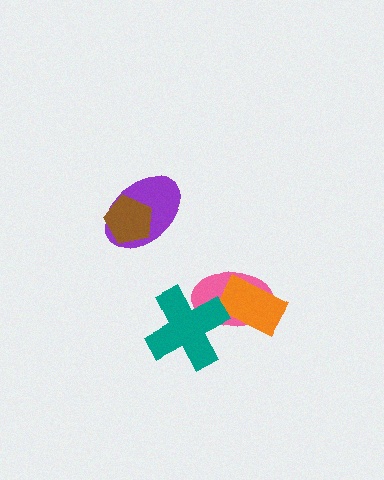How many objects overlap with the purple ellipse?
1 object overlaps with the purple ellipse.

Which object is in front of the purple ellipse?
The brown pentagon is in front of the purple ellipse.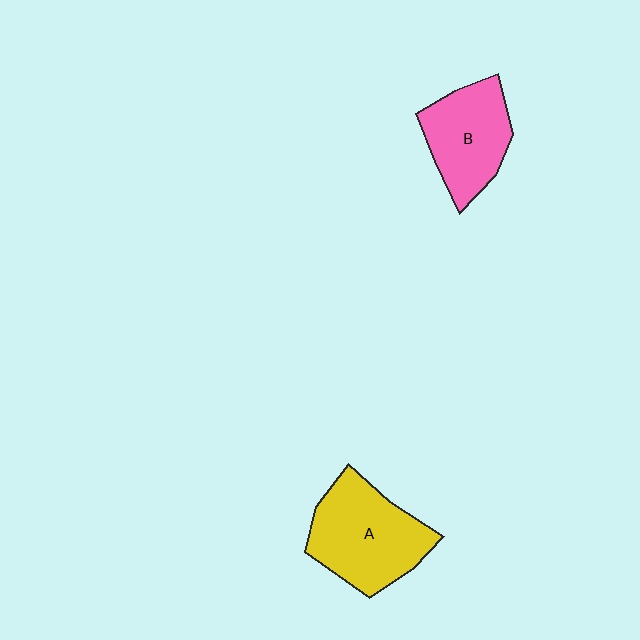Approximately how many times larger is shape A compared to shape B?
Approximately 1.3 times.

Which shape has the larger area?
Shape A (yellow).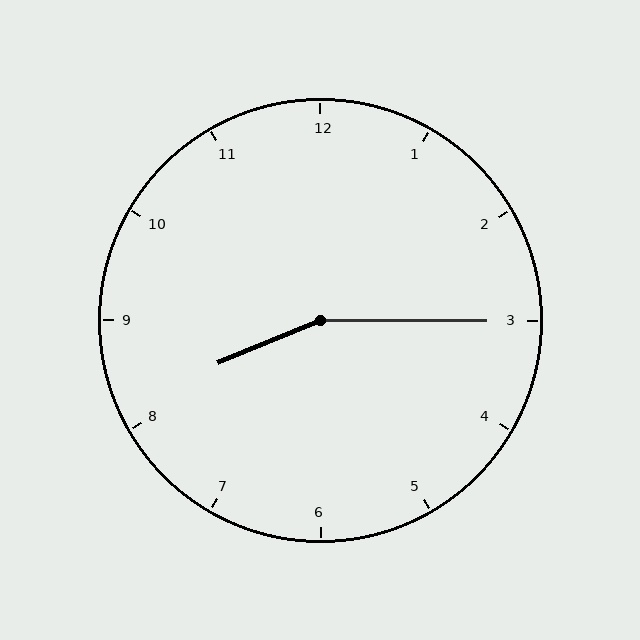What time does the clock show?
8:15.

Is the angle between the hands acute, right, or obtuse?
It is obtuse.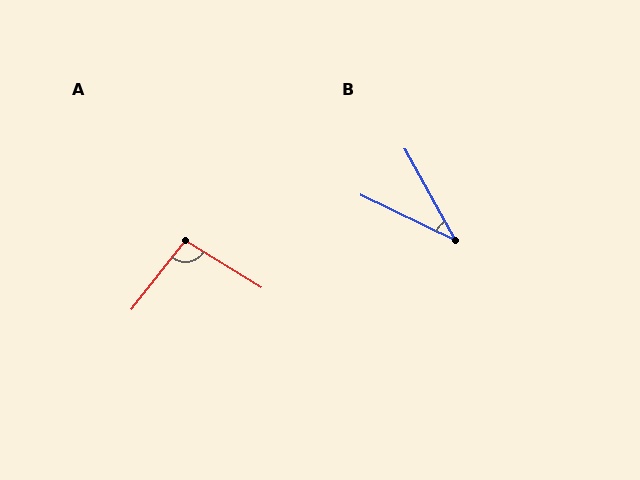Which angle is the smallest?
B, at approximately 35 degrees.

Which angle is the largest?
A, at approximately 96 degrees.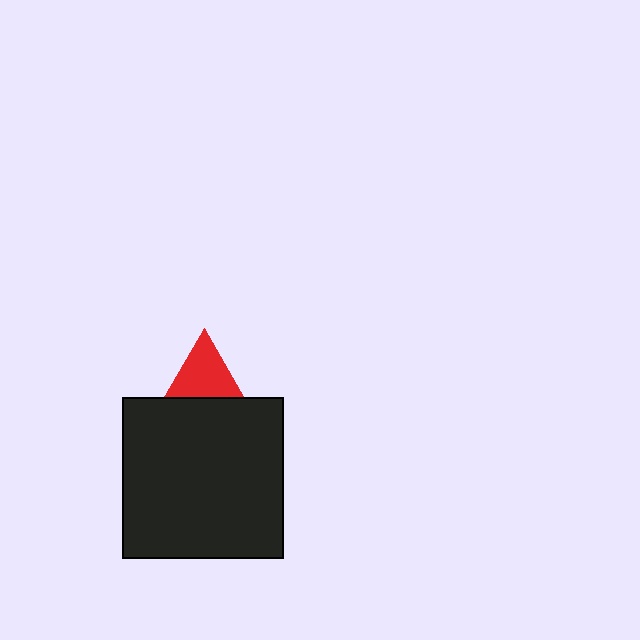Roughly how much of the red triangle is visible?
Most of it is visible (roughly 66%).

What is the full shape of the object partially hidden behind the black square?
The partially hidden object is a red triangle.